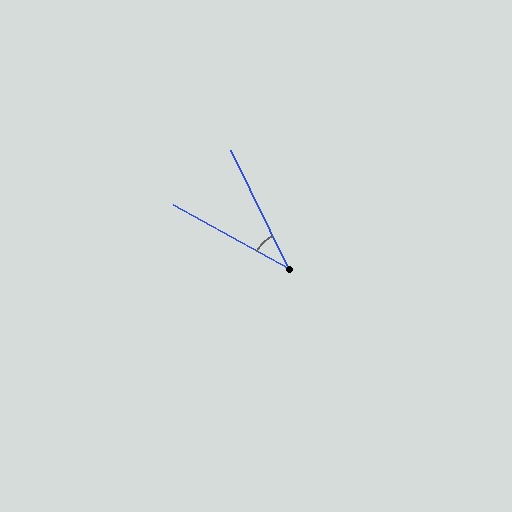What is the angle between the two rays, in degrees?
Approximately 35 degrees.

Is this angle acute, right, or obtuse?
It is acute.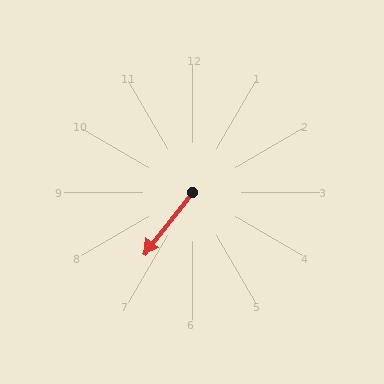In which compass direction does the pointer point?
Southwest.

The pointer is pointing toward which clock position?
Roughly 7 o'clock.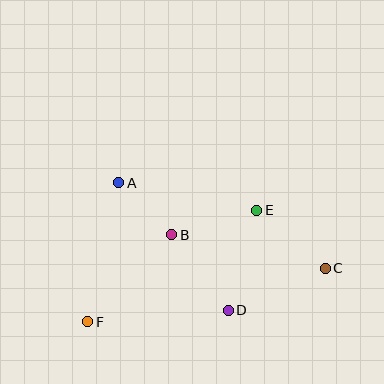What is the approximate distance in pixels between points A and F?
The distance between A and F is approximately 143 pixels.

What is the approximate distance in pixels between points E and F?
The distance between E and F is approximately 202 pixels.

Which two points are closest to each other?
Points A and B are closest to each other.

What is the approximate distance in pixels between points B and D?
The distance between B and D is approximately 94 pixels.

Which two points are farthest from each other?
Points C and F are farthest from each other.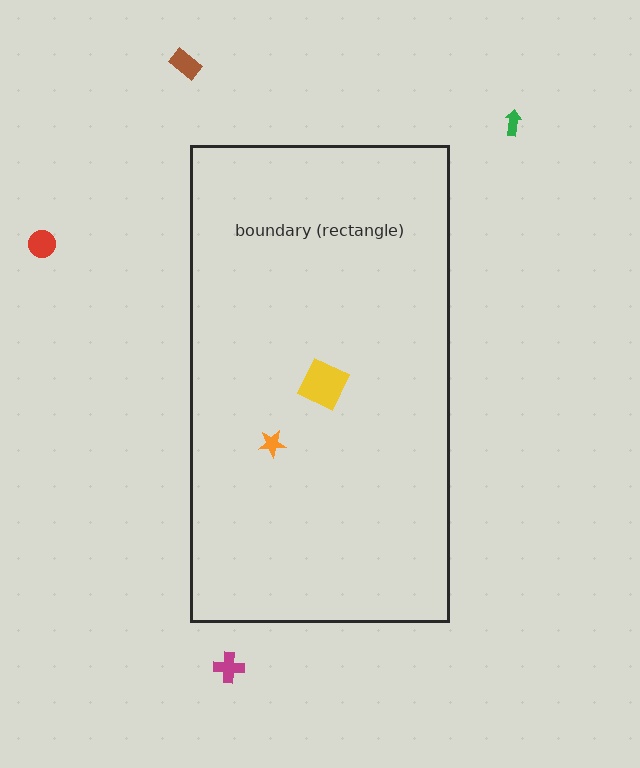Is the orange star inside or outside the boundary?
Inside.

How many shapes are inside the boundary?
2 inside, 4 outside.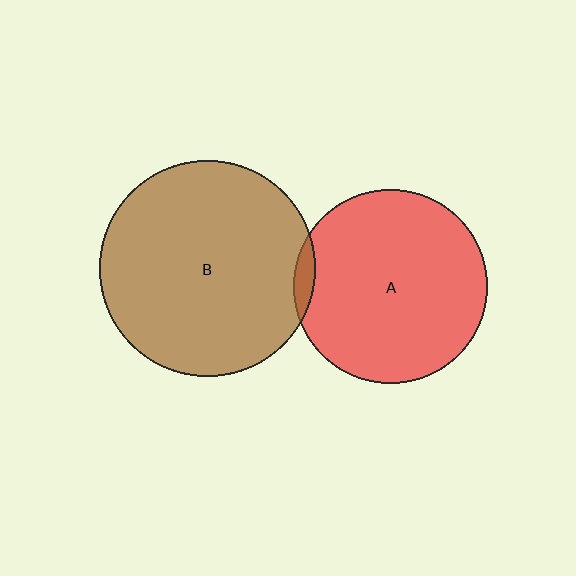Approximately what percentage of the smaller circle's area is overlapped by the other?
Approximately 5%.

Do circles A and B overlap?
Yes.